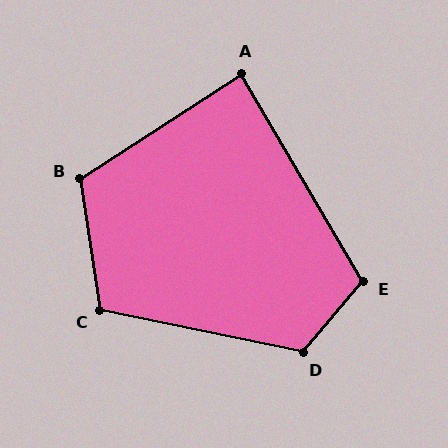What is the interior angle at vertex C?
Approximately 110 degrees (obtuse).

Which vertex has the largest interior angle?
D, at approximately 119 degrees.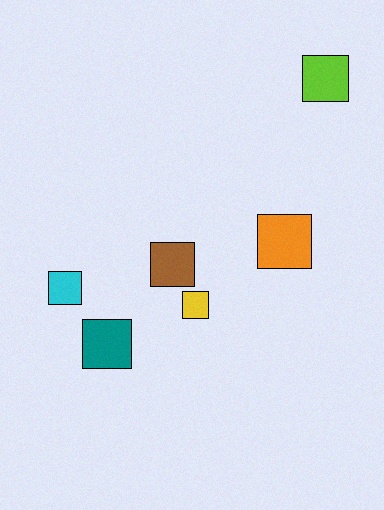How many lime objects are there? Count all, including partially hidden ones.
There is 1 lime object.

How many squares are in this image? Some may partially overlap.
There are 6 squares.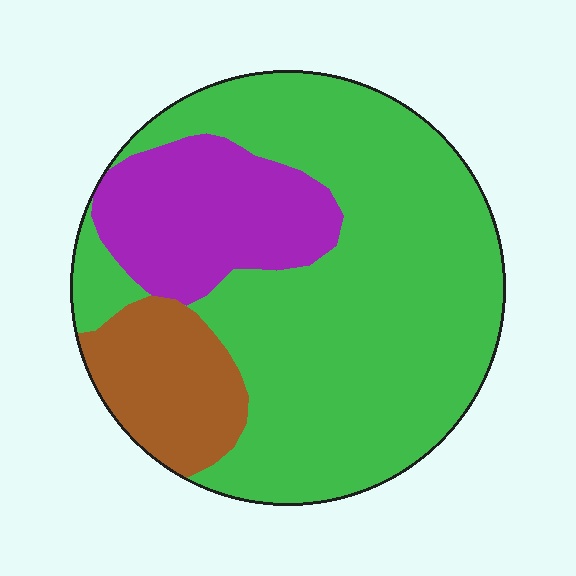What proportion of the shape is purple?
Purple takes up less than a quarter of the shape.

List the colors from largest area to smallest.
From largest to smallest: green, purple, brown.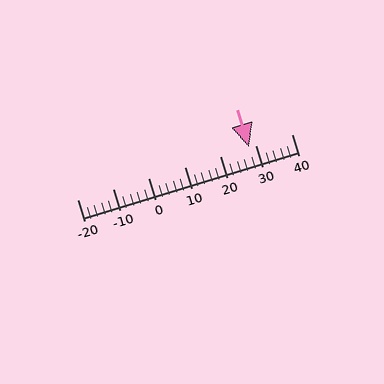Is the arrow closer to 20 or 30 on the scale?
The arrow is closer to 30.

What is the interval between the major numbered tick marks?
The major tick marks are spaced 10 units apart.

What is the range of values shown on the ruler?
The ruler shows values from -20 to 40.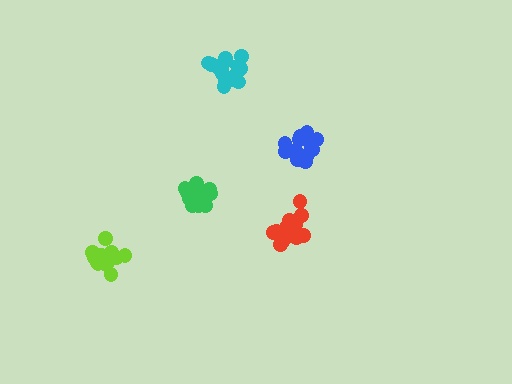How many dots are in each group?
Group 1: 16 dots, Group 2: 15 dots, Group 3: 16 dots, Group 4: 13 dots, Group 5: 13 dots (73 total).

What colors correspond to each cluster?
The clusters are colored: lime, blue, cyan, green, red.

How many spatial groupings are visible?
There are 5 spatial groupings.